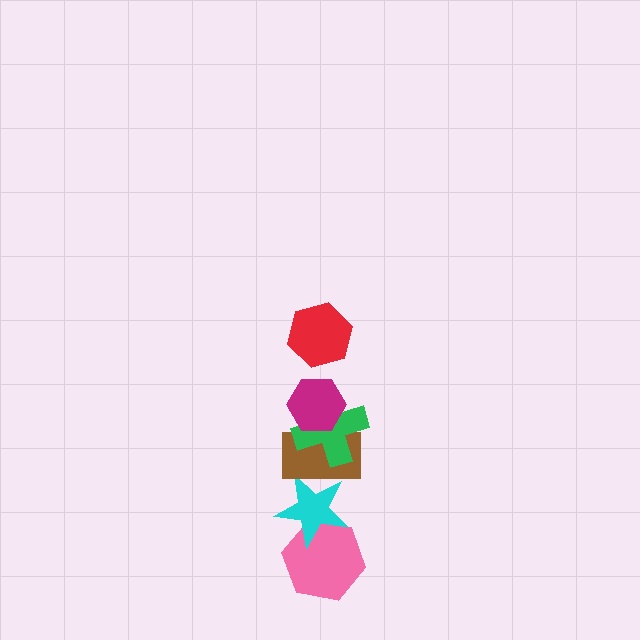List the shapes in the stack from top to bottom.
From top to bottom: the red hexagon, the magenta hexagon, the green cross, the brown rectangle, the cyan star, the pink hexagon.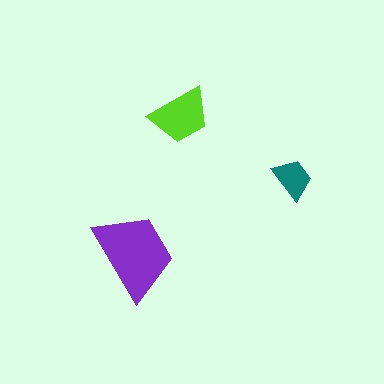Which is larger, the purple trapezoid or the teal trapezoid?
The purple one.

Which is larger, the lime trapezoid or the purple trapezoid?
The purple one.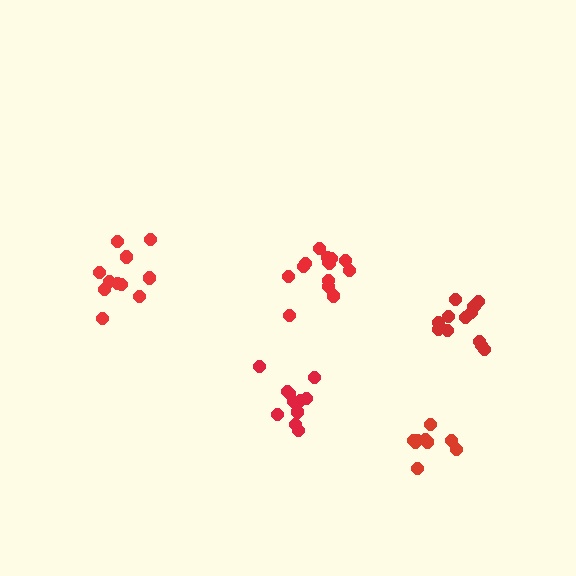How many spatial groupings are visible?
There are 5 spatial groupings.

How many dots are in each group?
Group 1: 11 dots, Group 2: 12 dots, Group 3: 14 dots, Group 4: 9 dots, Group 5: 11 dots (57 total).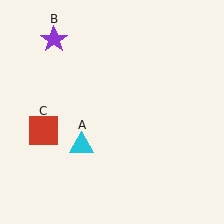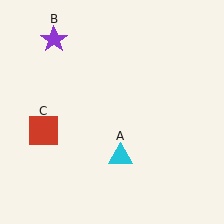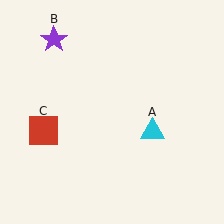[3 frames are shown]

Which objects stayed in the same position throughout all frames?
Purple star (object B) and red square (object C) remained stationary.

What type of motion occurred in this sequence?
The cyan triangle (object A) rotated counterclockwise around the center of the scene.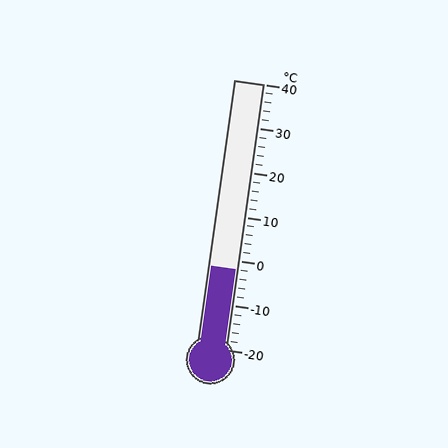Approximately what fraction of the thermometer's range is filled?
The thermometer is filled to approximately 30% of its range.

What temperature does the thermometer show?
The thermometer shows approximately -2°C.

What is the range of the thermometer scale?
The thermometer scale ranges from -20°C to 40°C.